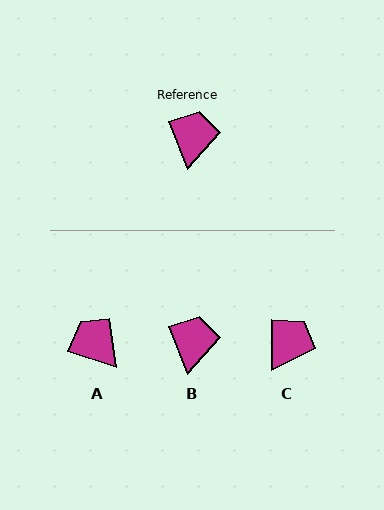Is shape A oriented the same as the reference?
No, it is off by about 50 degrees.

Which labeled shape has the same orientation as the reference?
B.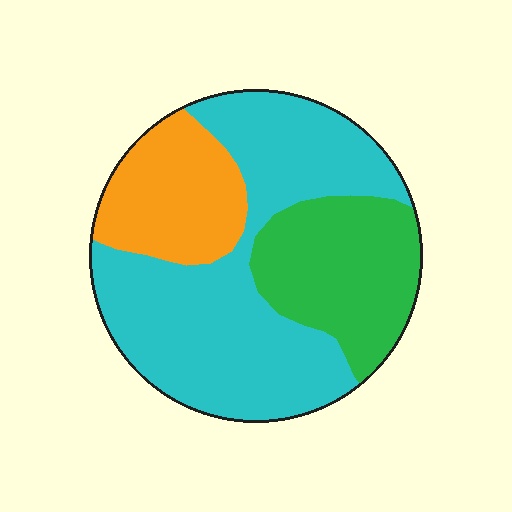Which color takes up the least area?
Orange, at roughly 20%.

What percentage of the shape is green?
Green covers around 25% of the shape.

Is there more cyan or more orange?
Cyan.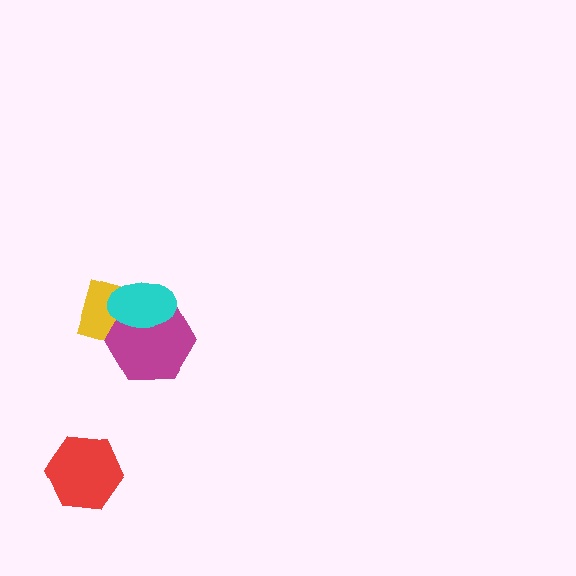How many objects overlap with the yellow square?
2 objects overlap with the yellow square.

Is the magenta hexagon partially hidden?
Yes, it is partially covered by another shape.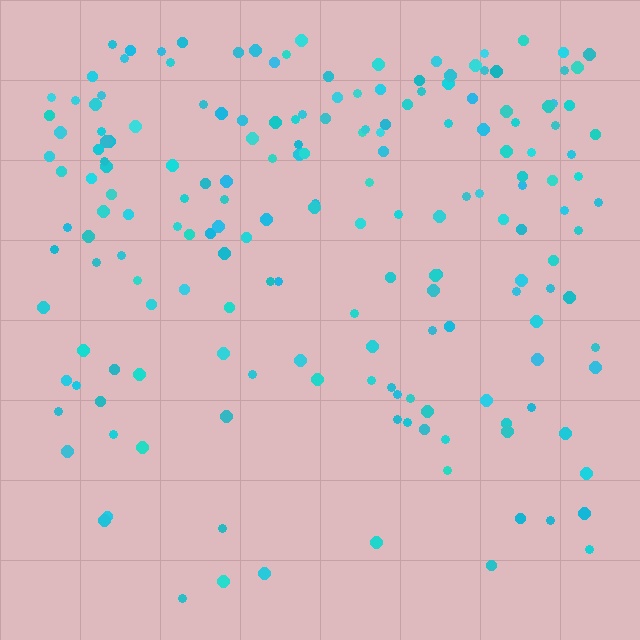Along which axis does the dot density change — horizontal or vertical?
Vertical.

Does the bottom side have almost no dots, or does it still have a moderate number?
Still a moderate number, just noticeably fewer than the top.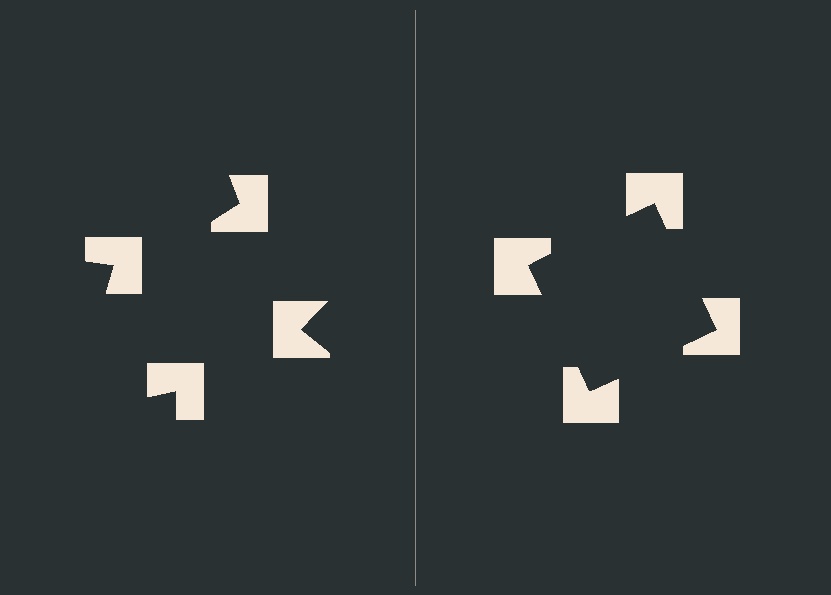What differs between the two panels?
The notched squares are positioned identically on both sides; only the wedge orientations differ. On the right they align to a square; on the left they are misaligned.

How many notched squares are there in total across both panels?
8 — 4 on each side.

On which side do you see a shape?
An illusory square appears on the right side. On the left side the wedge cuts are rotated, so no coherent shape forms.